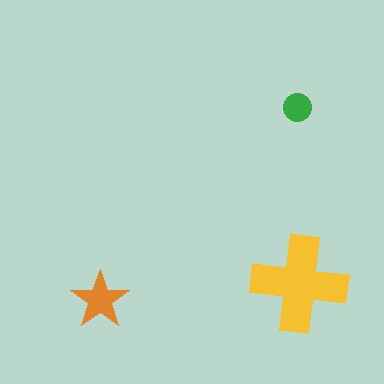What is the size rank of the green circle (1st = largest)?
3rd.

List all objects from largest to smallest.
The yellow cross, the orange star, the green circle.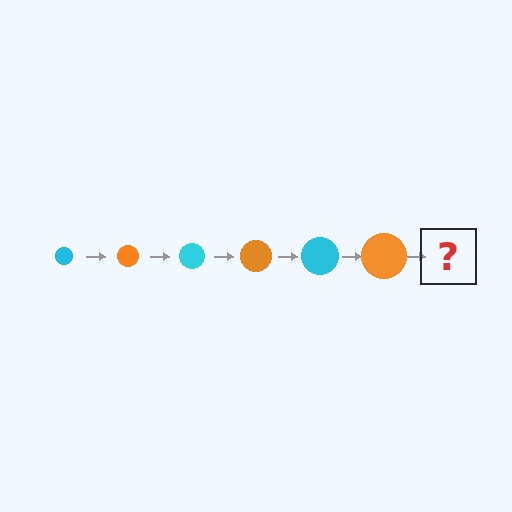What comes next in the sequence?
The next element should be a cyan circle, larger than the previous one.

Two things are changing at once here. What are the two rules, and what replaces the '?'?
The two rules are that the circle grows larger each step and the color cycles through cyan and orange. The '?' should be a cyan circle, larger than the previous one.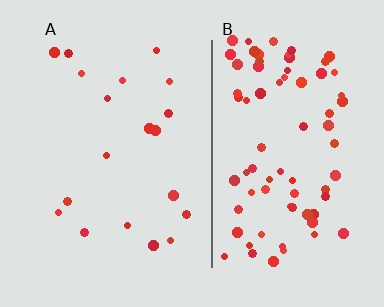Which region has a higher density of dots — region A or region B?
B (the right).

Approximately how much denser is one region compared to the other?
Approximately 4.1× — region B over region A.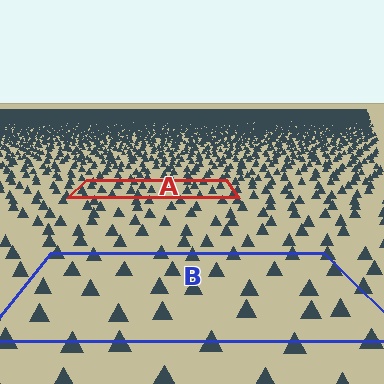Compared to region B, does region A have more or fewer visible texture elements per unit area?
Region A has more texture elements per unit area — they are packed more densely because it is farther away.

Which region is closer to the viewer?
Region B is closer. The texture elements there are larger and more spread out.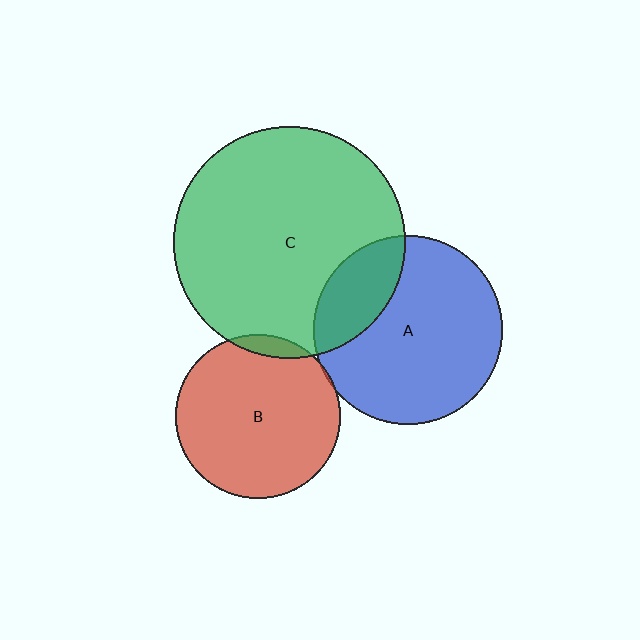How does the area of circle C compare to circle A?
Approximately 1.5 times.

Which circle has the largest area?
Circle C (green).